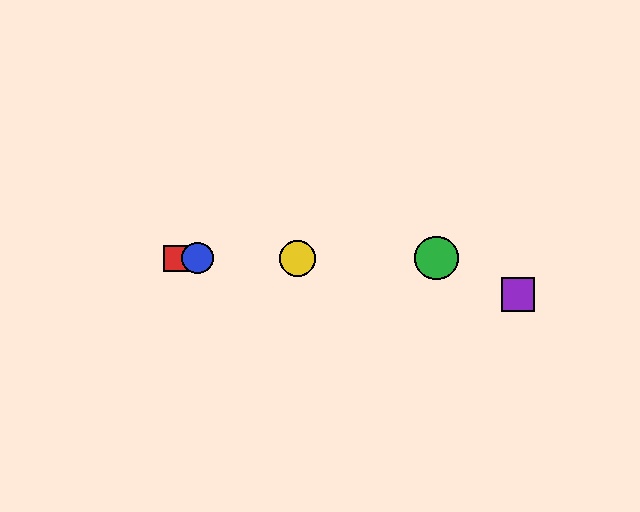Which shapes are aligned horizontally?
The red square, the blue circle, the green circle, the yellow circle are aligned horizontally.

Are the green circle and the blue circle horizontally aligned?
Yes, both are at y≈258.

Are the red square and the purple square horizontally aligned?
No, the red square is at y≈258 and the purple square is at y≈295.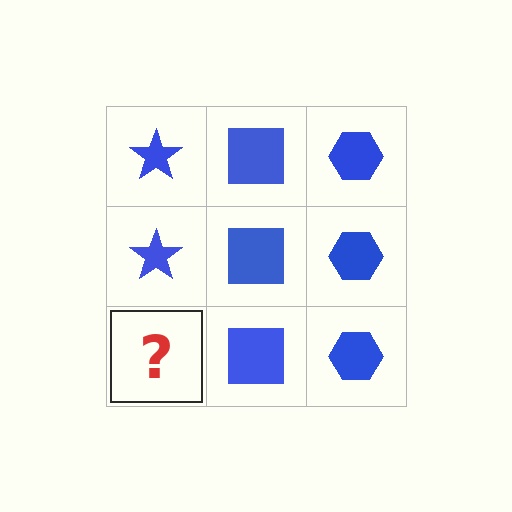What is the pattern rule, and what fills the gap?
The rule is that each column has a consistent shape. The gap should be filled with a blue star.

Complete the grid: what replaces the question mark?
The question mark should be replaced with a blue star.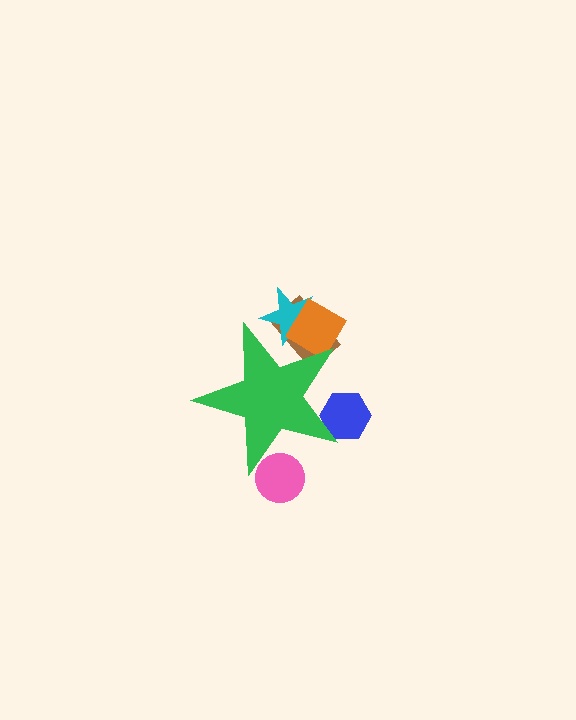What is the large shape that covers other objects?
A green star.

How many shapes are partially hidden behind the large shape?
5 shapes are partially hidden.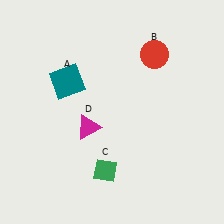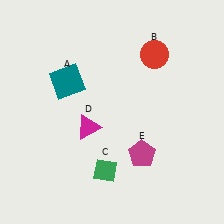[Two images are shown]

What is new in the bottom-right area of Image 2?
A magenta pentagon (E) was added in the bottom-right area of Image 2.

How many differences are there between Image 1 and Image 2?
There is 1 difference between the two images.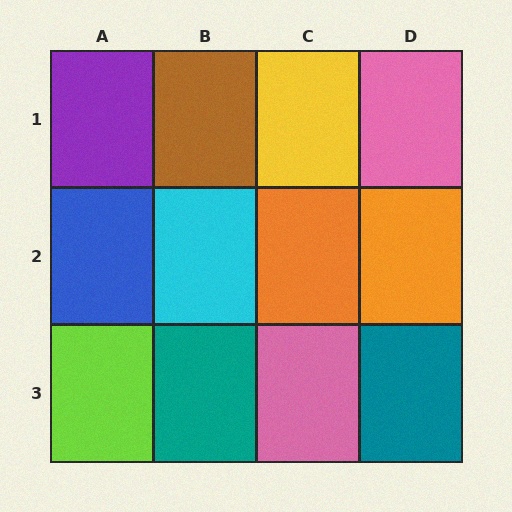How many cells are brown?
1 cell is brown.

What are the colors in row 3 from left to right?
Lime, teal, pink, teal.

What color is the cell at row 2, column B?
Cyan.